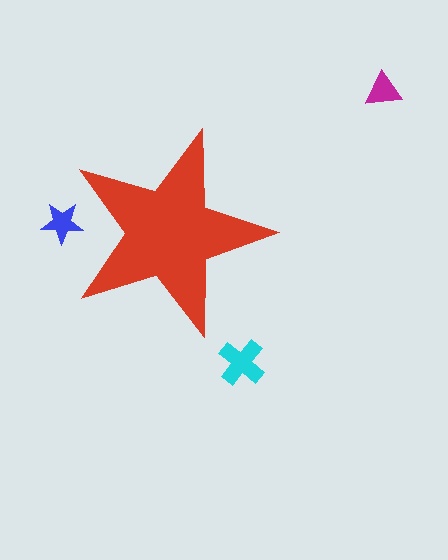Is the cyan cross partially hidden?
No, the cyan cross is fully visible.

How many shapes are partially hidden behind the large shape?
1 shape is partially hidden.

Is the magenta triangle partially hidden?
No, the magenta triangle is fully visible.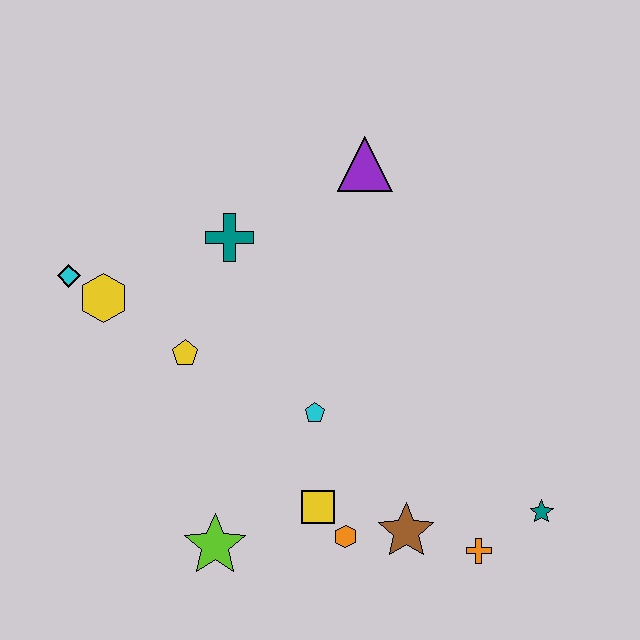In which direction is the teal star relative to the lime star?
The teal star is to the right of the lime star.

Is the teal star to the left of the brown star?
No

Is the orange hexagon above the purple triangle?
No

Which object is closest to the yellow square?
The orange hexagon is closest to the yellow square.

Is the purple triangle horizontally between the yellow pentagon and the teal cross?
No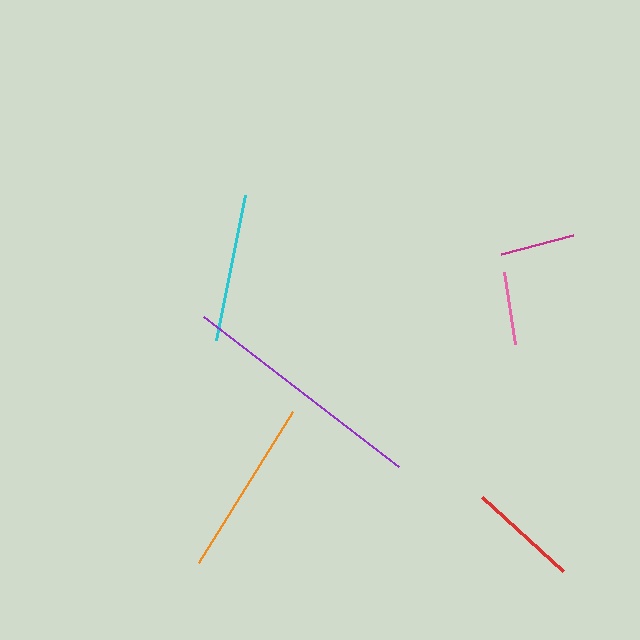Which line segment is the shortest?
The pink line is the shortest at approximately 72 pixels.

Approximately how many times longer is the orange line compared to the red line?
The orange line is approximately 1.6 times the length of the red line.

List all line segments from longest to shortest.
From longest to shortest: purple, orange, cyan, red, magenta, pink.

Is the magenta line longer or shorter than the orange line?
The orange line is longer than the magenta line.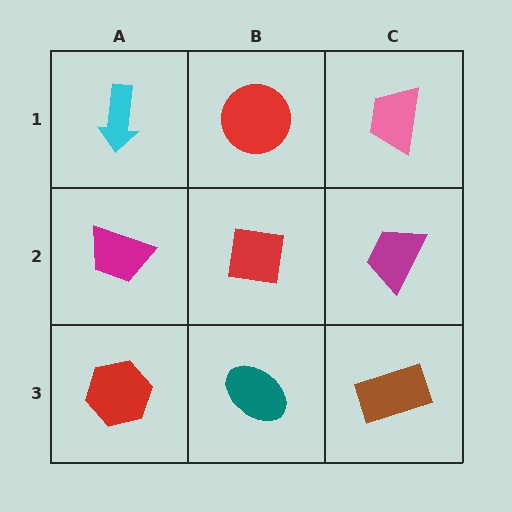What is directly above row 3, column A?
A magenta trapezoid.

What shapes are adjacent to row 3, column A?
A magenta trapezoid (row 2, column A), a teal ellipse (row 3, column B).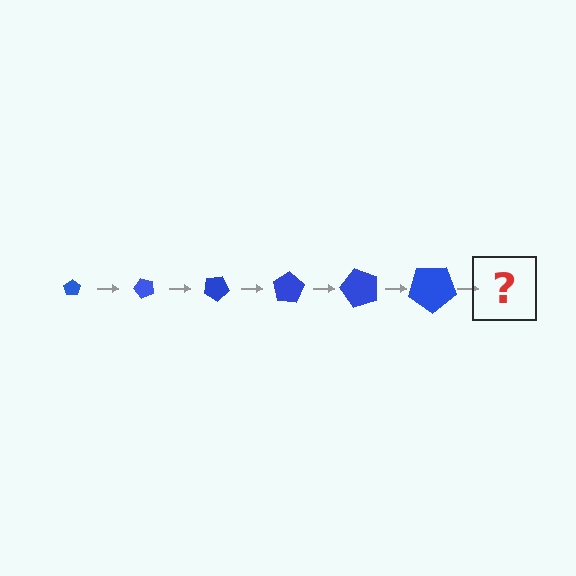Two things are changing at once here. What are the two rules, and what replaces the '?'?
The two rules are that the pentagon grows larger each step and it rotates 50 degrees each step. The '?' should be a pentagon, larger than the previous one and rotated 300 degrees from the start.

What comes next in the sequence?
The next element should be a pentagon, larger than the previous one and rotated 300 degrees from the start.